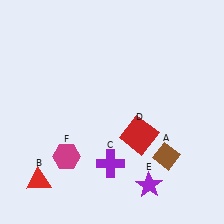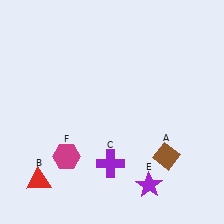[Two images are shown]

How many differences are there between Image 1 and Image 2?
There is 1 difference between the two images.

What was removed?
The red square (D) was removed in Image 2.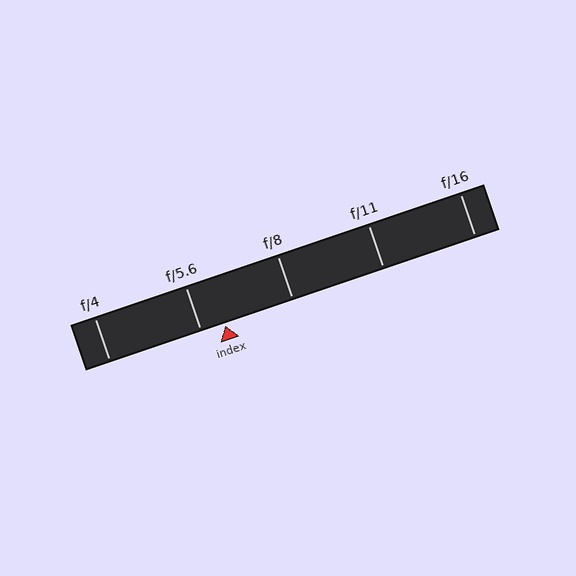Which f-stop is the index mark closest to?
The index mark is closest to f/5.6.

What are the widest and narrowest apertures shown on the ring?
The widest aperture shown is f/4 and the narrowest is f/16.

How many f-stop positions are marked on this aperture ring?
There are 5 f-stop positions marked.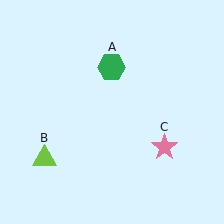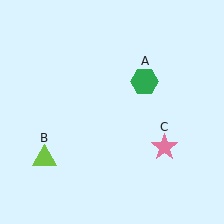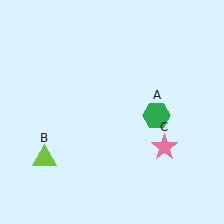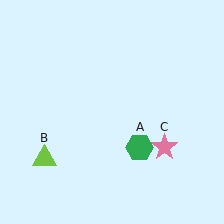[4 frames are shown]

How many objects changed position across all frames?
1 object changed position: green hexagon (object A).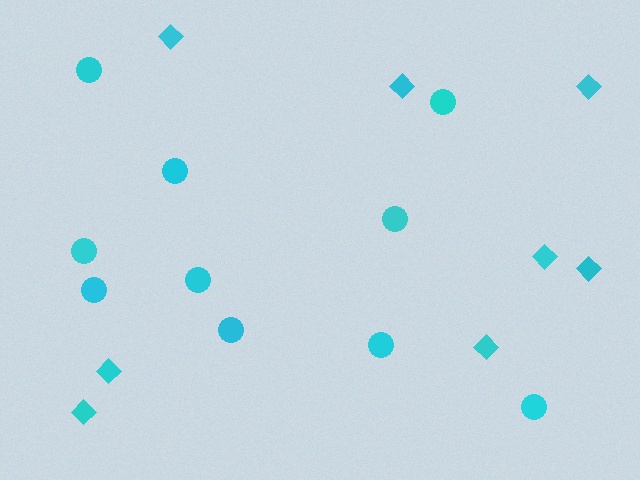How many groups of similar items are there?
There are 2 groups: one group of circles (10) and one group of diamonds (8).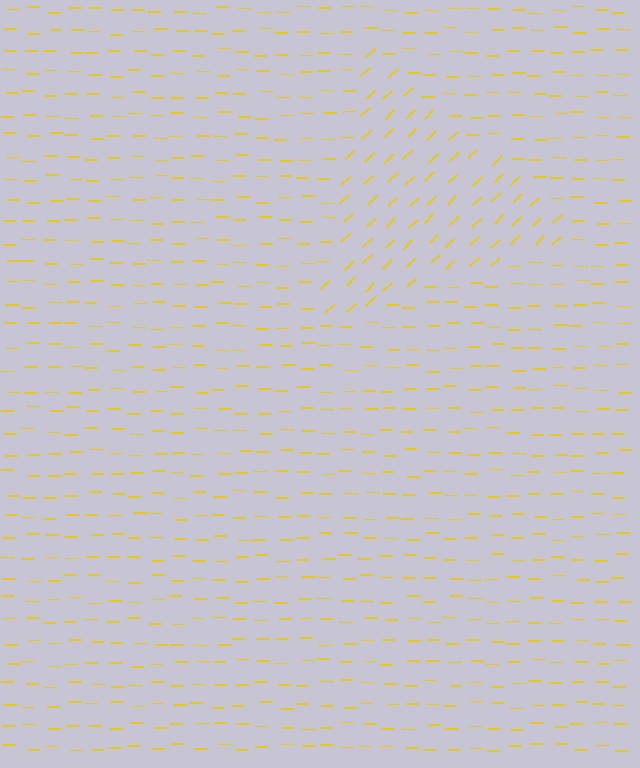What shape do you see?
I see a triangle.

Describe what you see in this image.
The image is filled with small yellow line segments. A triangle region in the image has lines oriented differently from the surrounding lines, creating a visible texture boundary.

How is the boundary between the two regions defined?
The boundary is defined purely by a change in line orientation (approximately 45 degrees difference). All lines are the same color and thickness.